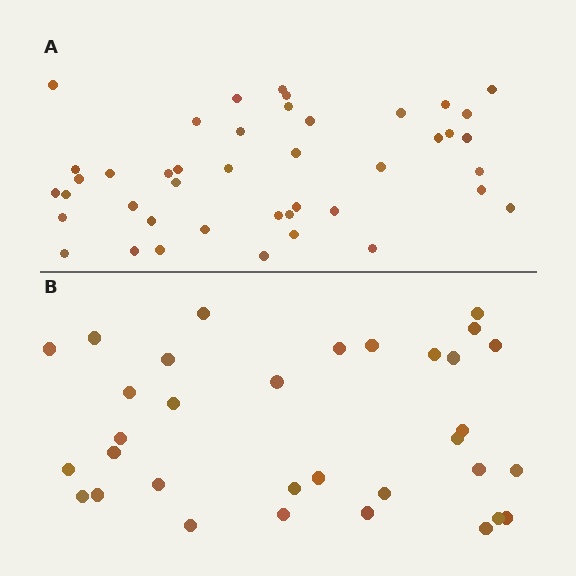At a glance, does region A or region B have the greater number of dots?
Region A (the top region) has more dots.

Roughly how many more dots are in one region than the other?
Region A has roughly 10 or so more dots than region B.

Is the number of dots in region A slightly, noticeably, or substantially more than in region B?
Region A has noticeably more, but not dramatically so. The ratio is roughly 1.3 to 1.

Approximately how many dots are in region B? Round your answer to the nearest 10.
About 30 dots. (The exact count is 33, which rounds to 30.)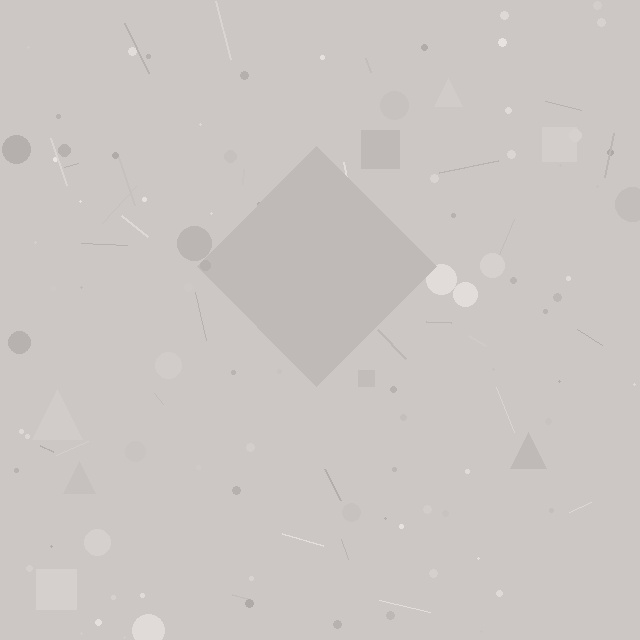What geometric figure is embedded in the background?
A diamond is embedded in the background.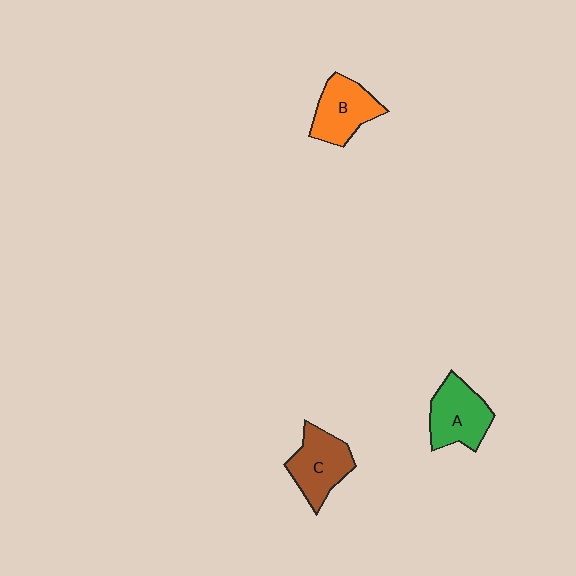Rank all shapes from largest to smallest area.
From largest to smallest: A (green), C (brown), B (orange).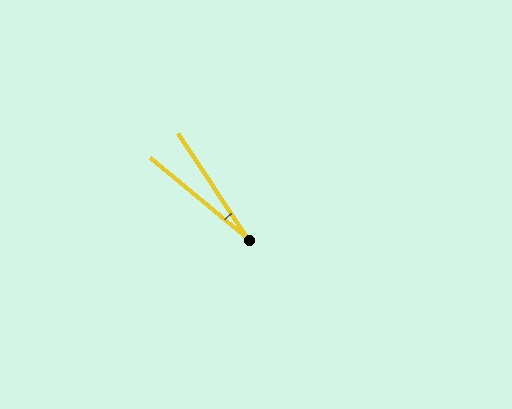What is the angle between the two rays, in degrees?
Approximately 17 degrees.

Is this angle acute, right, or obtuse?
It is acute.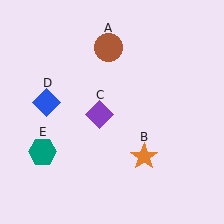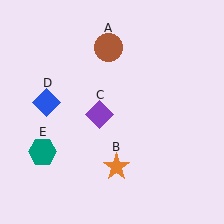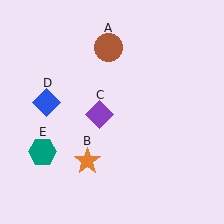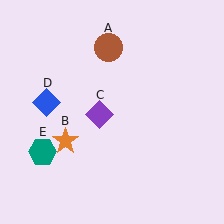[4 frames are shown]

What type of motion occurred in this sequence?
The orange star (object B) rotated clockwise around the center of the scene.